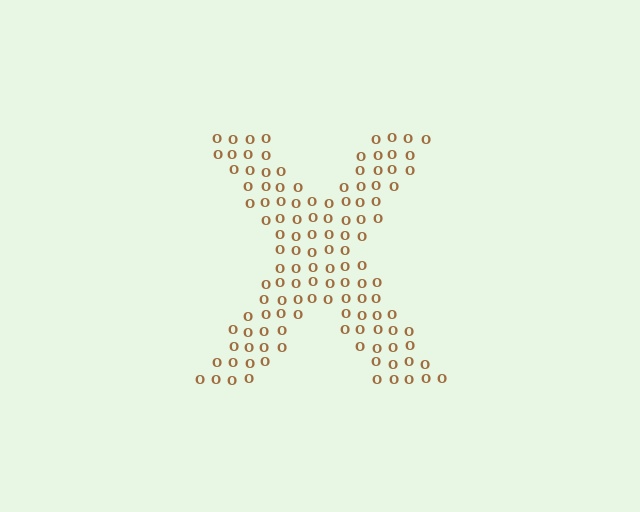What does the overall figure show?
The overall figure shows the letter X.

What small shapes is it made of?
It is made of small letter O's.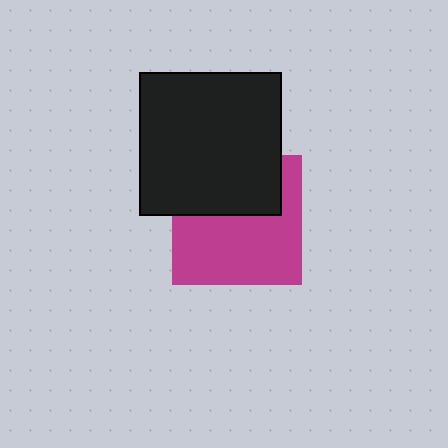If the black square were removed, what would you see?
You would see the complete magenta square.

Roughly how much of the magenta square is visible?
About half of it is visible (roughly 61%).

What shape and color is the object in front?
The object in front is a black square.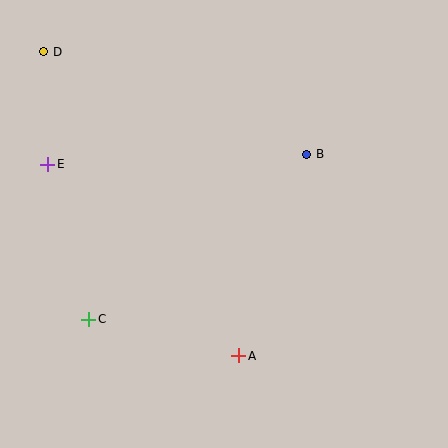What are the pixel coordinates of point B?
Point B is at (307, 154).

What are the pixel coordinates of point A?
Point A is at (239, 356).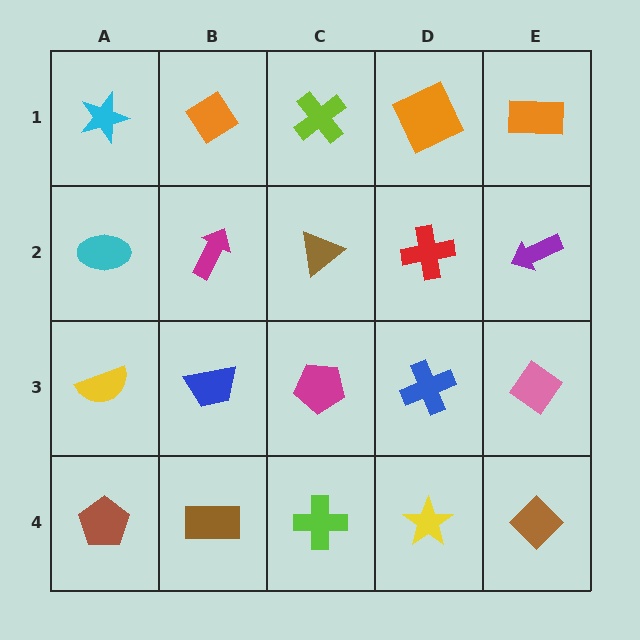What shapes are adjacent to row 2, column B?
An orange diamond (row 1, column B), a blue trapezoid (row 3, column B), a cyan ellipse (row 2, column A), a brown triangle (row 2, column C).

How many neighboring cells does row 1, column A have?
2.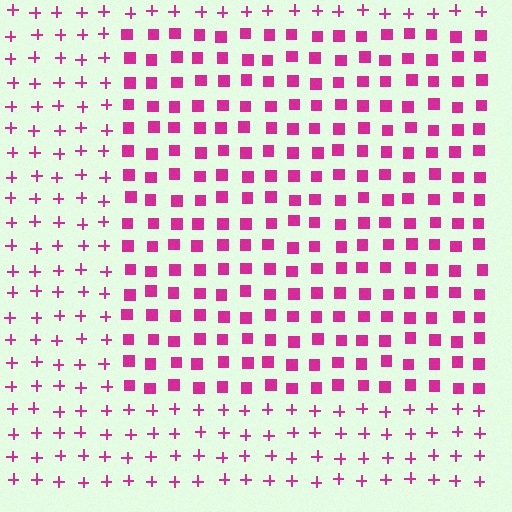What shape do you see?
I see a rectangle.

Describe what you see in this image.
The image is filled with small magenta elements arranged in a uniform grid. A rectangle-shaped region contains squares, while the surrounding area contains plus signs. The boundary is defined purely by the change in element shape.